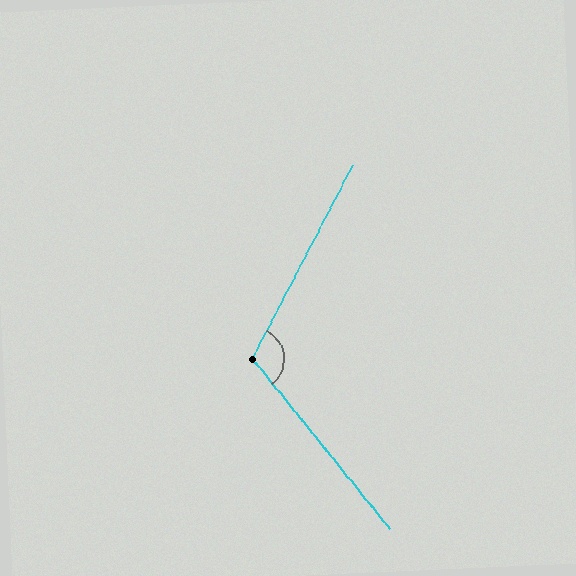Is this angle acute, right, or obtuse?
It is obtuse.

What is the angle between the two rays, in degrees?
Approximately 114 degrees.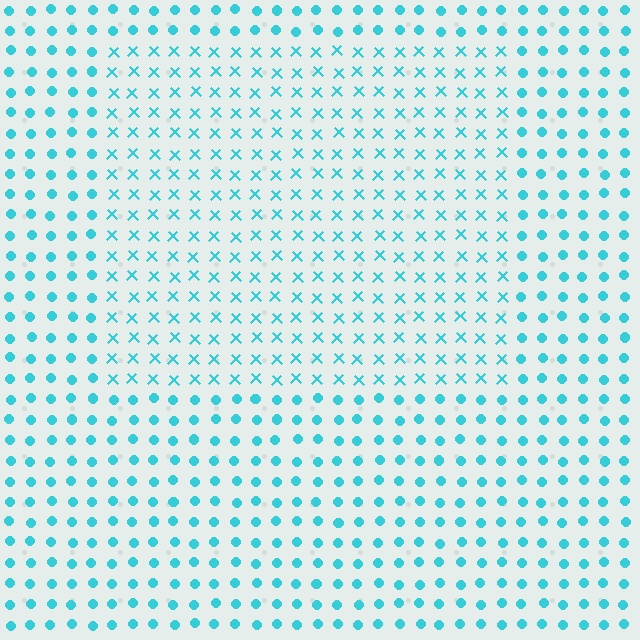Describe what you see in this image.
The image is filled with small cyan elements arranged in a uniform grid. A rectangle-shaped region contains X marks, while the surrounding area contains circles. The boundary is defined purely by the change in element shape.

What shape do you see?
I see a rectangle.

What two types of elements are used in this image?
The image uses X marks inside the rectangle region and circles outside it.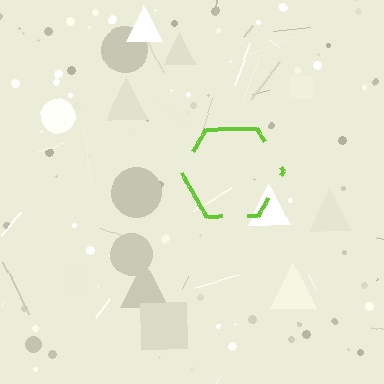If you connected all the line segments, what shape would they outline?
They would outline a hexagon.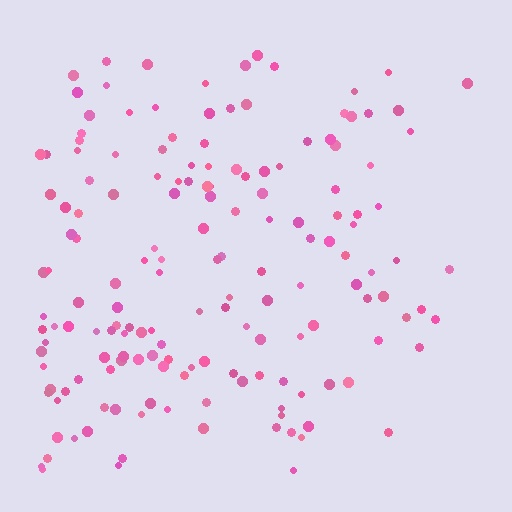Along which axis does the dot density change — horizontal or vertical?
Horizontal.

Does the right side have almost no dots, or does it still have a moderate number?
Still a moderate number, just noticeably fewer than the left.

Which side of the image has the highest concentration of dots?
The left.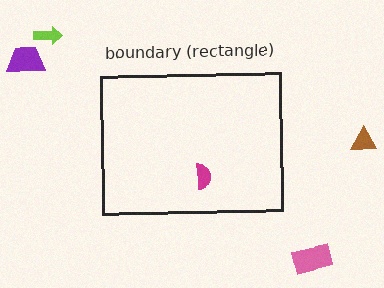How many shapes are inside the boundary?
1 inside, 4 outside.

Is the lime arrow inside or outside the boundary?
Outside.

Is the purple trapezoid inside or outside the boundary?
Outside.